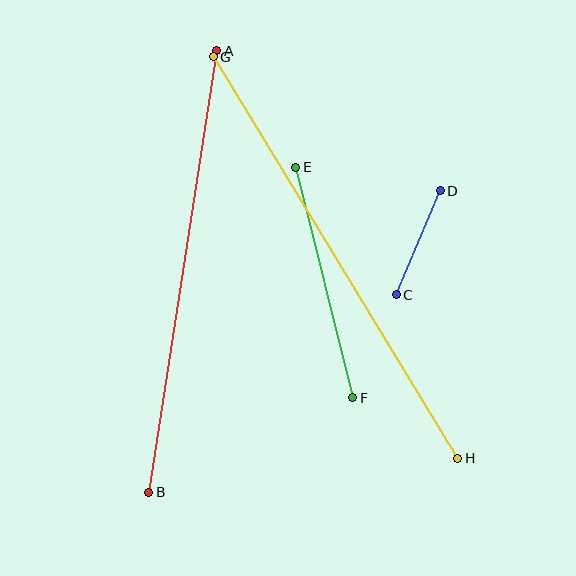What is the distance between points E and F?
The distance is approximately 237 pixels.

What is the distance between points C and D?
The distance is approximately 113 pixels.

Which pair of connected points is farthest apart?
Points G and H are farthest apart.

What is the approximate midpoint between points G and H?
The midpoint is at approximately (335, 257) pixels.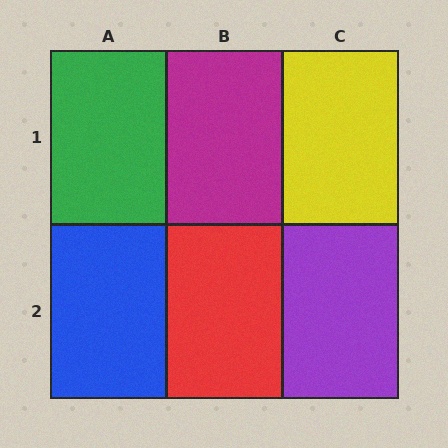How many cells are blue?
1 cell is blue.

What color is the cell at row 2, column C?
Purple.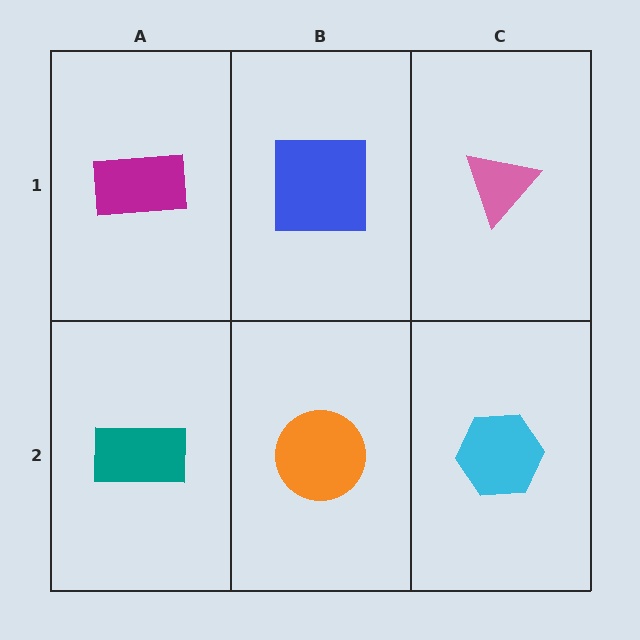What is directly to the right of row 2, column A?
An orange circle.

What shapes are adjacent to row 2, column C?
A pink triangle (row 1, column C), an orange circle (row 2, column B).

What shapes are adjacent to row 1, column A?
A teal rectangle (row 2, column A), a blue square (row 1, column B).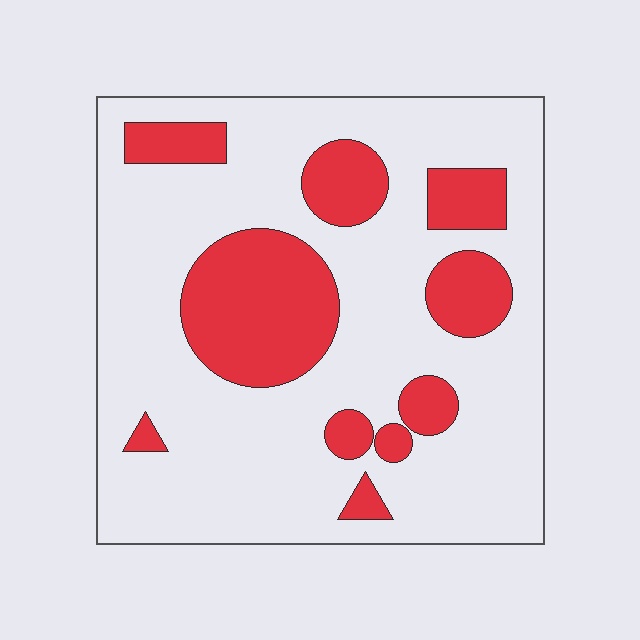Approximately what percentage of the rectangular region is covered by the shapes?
Approximately 25%.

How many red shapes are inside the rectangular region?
10.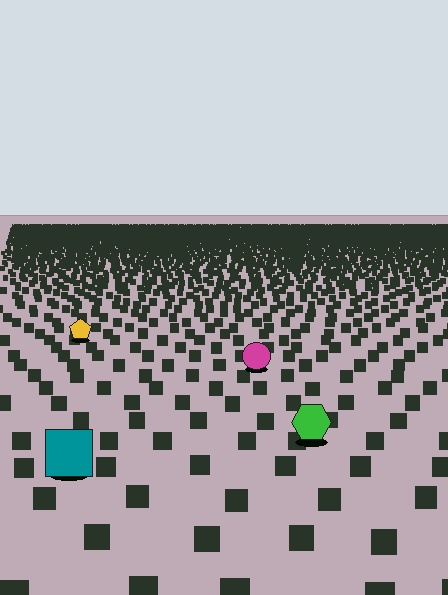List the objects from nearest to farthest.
From nearest to farthest: the teal square, the green hexagon, the magenta circle, the yellow pentagon.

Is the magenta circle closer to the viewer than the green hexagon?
No. The green hexagon is closer — you can tell from the texture gradient: the ground texture is coarser near it.